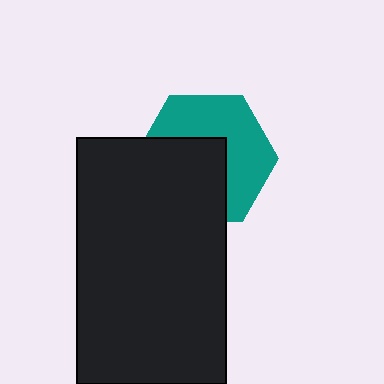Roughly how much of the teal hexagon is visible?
About half of it is visible (roughly 52%).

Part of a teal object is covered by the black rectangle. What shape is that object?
It is a hexagon.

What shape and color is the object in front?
The object in front is a black rectangle.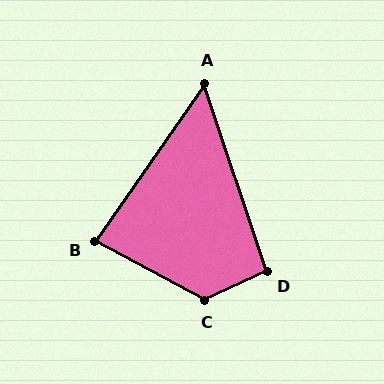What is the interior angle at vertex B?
Approximately 83 degrees (acute).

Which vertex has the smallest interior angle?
A, at approximately 53 degrees.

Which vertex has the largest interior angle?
C, at approximately 127 degrees.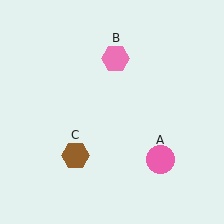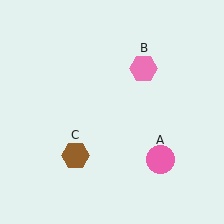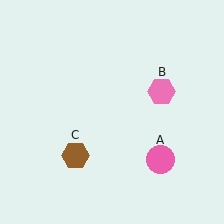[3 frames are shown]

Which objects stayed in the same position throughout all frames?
Pink circle (object A) and brown hexagon (object C) remained stationary.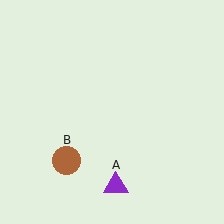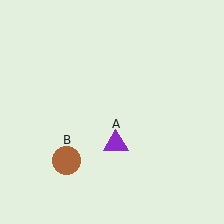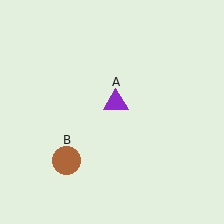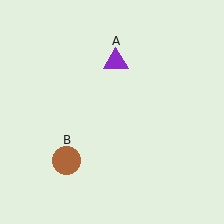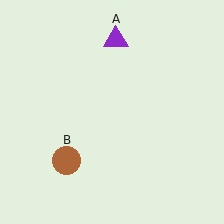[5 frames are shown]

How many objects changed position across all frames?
1 object changed position: purple triangle (object A).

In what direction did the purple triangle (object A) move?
The purple triangle (object A) moved up.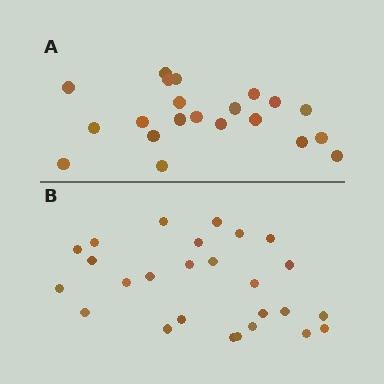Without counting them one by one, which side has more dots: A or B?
Region B (the bottom region) has more dots.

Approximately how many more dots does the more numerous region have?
Region B has about 5 more dots than region A.